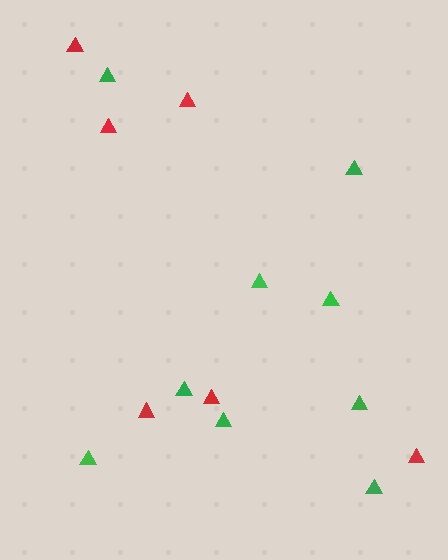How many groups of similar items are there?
There are 2 groups: one group of red triangles (6) and one group of green triangles (9).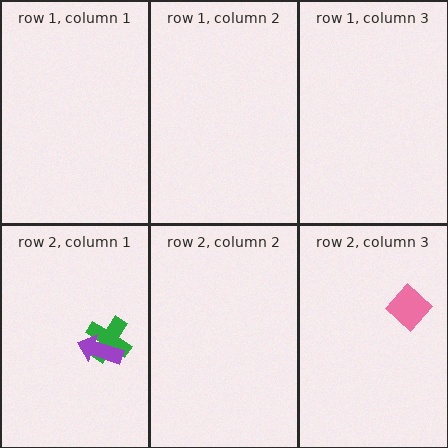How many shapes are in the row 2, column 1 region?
2.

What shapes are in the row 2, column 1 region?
The green cross, the purple arrow.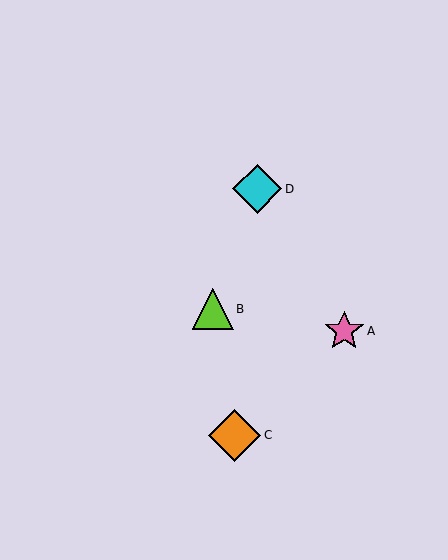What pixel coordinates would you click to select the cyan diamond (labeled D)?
Click at (257, 189) to select the cyan diamond D.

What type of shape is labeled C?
Shape C is an orange diamond.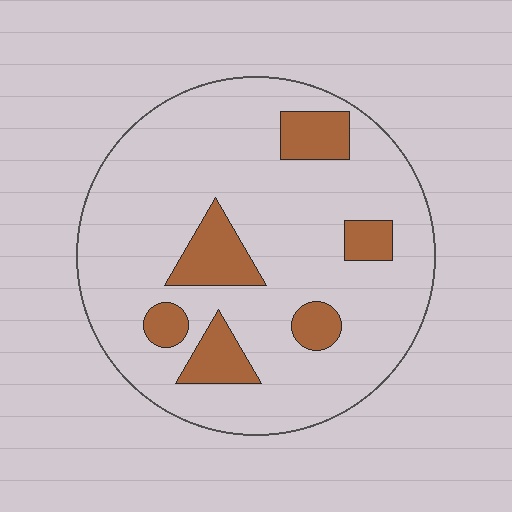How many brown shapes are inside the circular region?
6.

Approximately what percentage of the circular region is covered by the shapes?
Approximately 15%.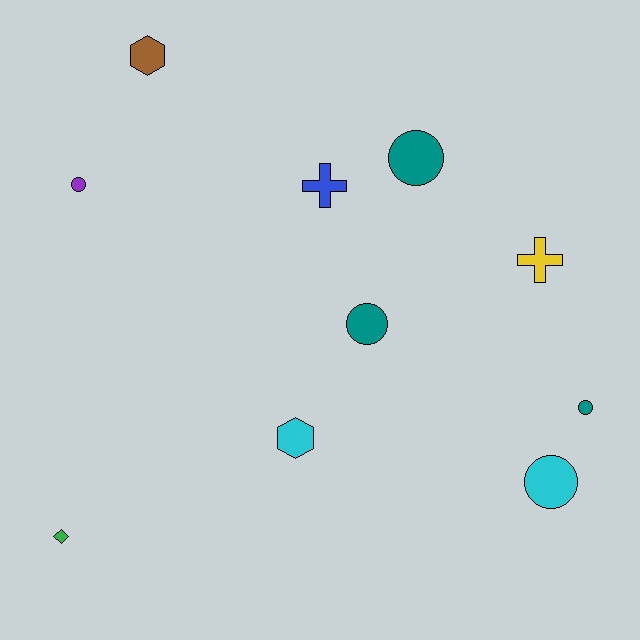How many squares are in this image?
There are no squares.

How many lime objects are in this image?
There are no lime objects.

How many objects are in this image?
There are 10 objects.